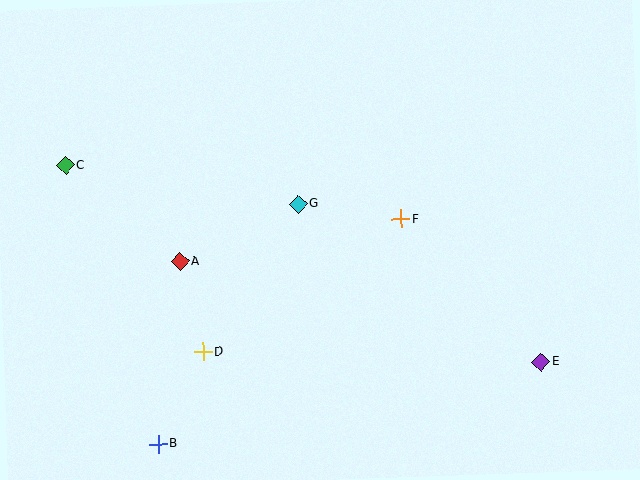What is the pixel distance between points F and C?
The distance between F and C is 340 pixels.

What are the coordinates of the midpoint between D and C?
The midpoint between D and C is at (134, 259).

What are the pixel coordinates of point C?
Point C is at (65, 165).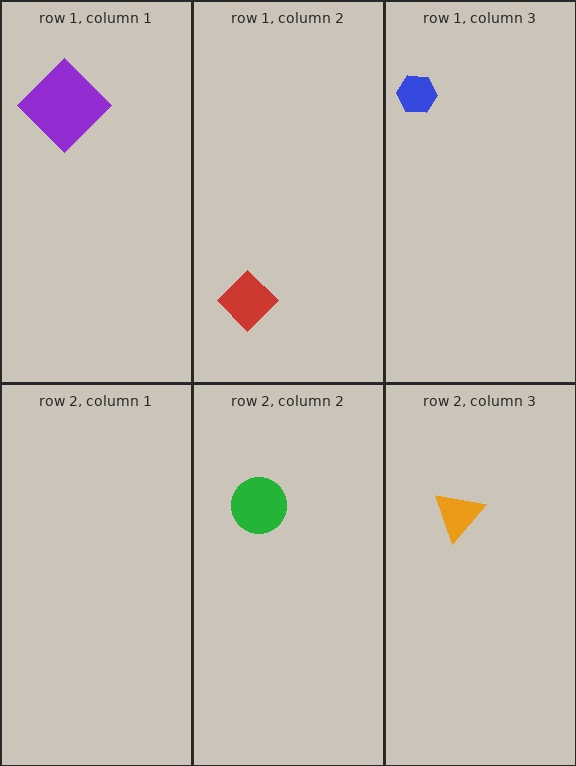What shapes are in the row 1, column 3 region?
The blue hexagon.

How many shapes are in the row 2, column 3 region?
1.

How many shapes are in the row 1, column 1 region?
1.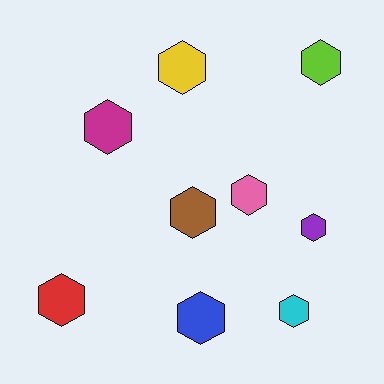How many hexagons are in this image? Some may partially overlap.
There are 9 hexagons.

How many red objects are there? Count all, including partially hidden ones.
There is 1 red object.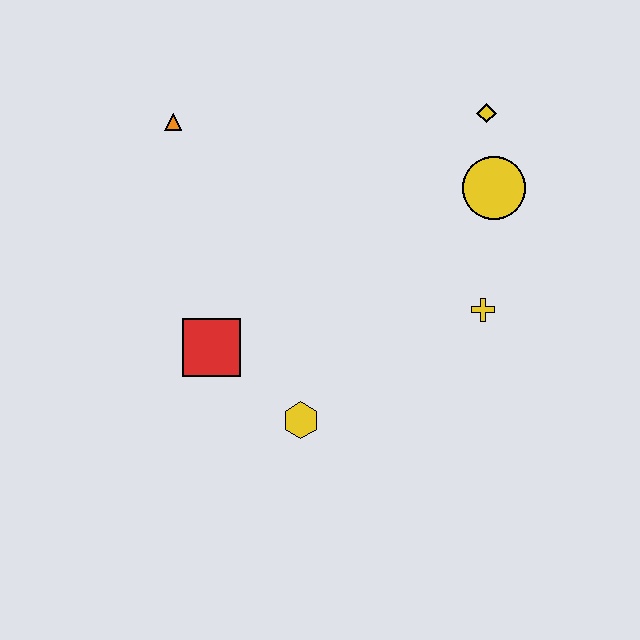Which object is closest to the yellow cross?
The yellow circle is closest to the yellow cross.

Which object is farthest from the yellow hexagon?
The yellow diamond is farthest from the yellow hexagon.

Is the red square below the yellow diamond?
Yes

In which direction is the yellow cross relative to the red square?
The yellow cross is to the right of the red square.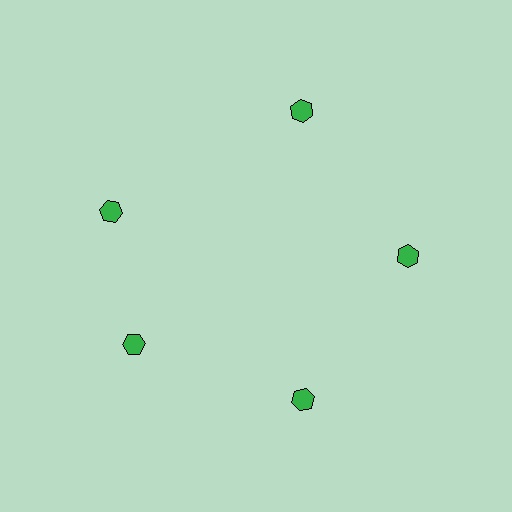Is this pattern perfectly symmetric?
No. The 5 green hexagons are arranged in a ring, but one element near the 10 o'clock position is rotated out of alignment along the ring, breaking the 5-fold rotational symmetry.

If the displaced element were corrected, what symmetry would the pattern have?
It would have 5-fold rotational symmetry — the pattern would map onto itself every 72 degrees.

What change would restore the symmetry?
The symmetry would be restored by rotating it back into even spacing with its neighbors so that all 5 hexagons sit at equal angles and equal distance from the center.